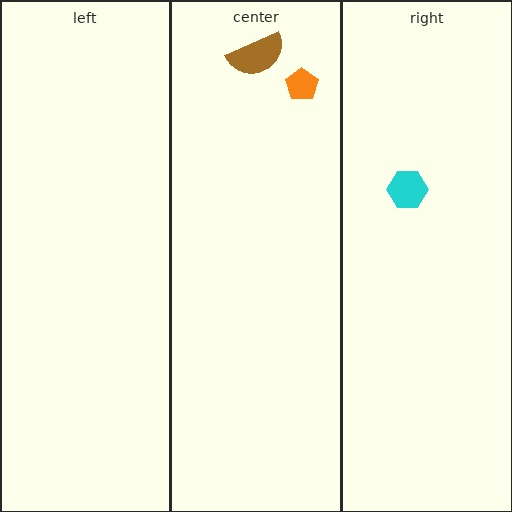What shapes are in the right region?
The cyan hexagon.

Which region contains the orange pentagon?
The center region.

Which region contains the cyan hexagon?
The right region.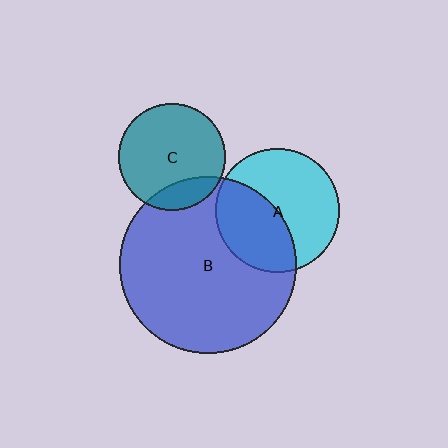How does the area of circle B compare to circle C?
Approximately 2.7 times.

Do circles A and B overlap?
Yes.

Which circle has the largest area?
Circle B (blue).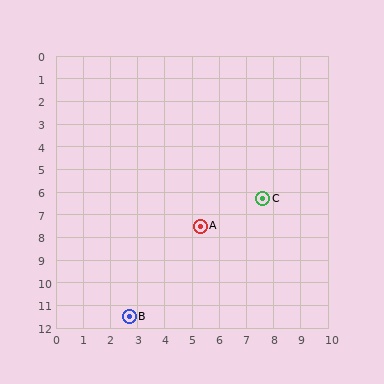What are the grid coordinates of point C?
Point C is at approximately (7.6, 6.3).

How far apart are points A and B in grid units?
Points A and B are about 4.8 grid units apart.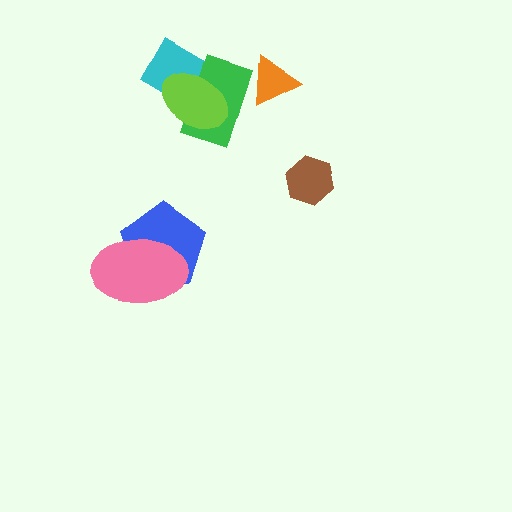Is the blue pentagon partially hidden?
Yes, it is partially covered by another shape.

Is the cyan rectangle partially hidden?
Yes, it is partially covered by another shape.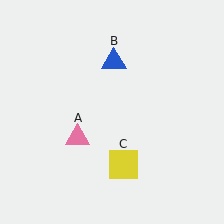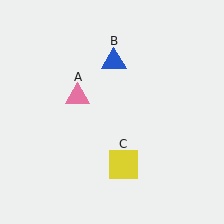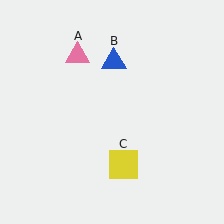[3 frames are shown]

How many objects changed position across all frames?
1 object changed position: pink triangle (object A).